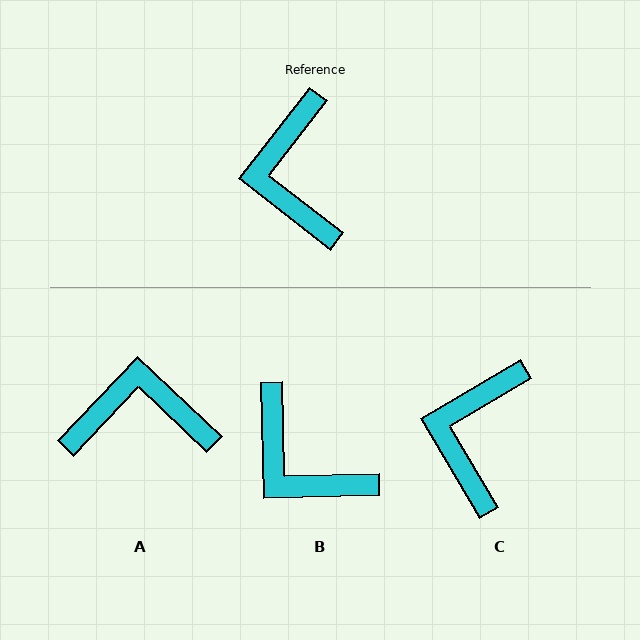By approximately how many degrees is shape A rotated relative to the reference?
Approximately 96 degrees clockwise.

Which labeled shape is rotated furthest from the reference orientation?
A, about 96 degrees away.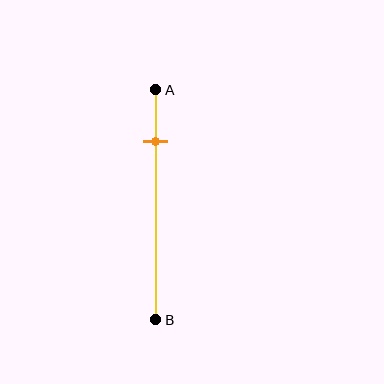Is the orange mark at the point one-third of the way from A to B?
No, the mark is at about 25% from A, not at the 33% one-third point.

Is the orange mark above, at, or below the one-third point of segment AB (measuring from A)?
The orange mark is above the one-third point of segment AB.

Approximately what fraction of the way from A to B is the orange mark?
The orange mark is approximately 25% of the way from A to B.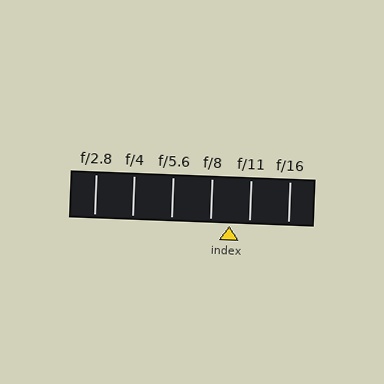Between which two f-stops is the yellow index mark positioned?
The index mark is between f/8 and f/11.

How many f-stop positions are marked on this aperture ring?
There are 6 f-stop positions marked.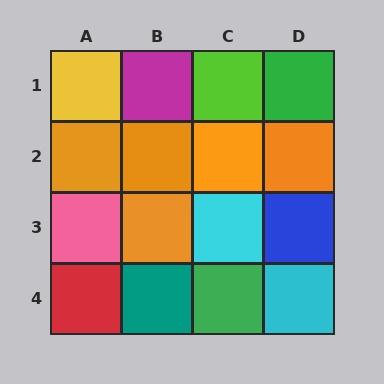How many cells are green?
2 cells are green.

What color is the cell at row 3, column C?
Cyan.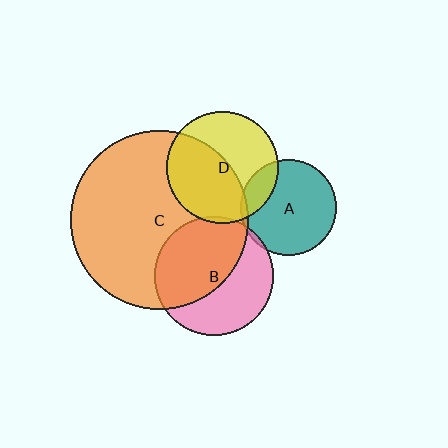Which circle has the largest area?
Circle C (orange).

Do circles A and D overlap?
Yes.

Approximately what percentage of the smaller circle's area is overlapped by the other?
Approximately 15%.